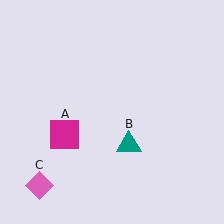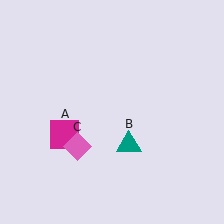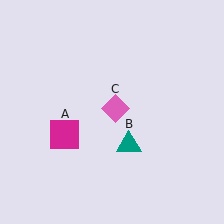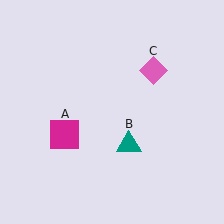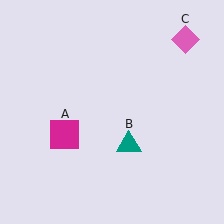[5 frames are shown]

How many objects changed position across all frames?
1 object changed position: pink diamond (object C).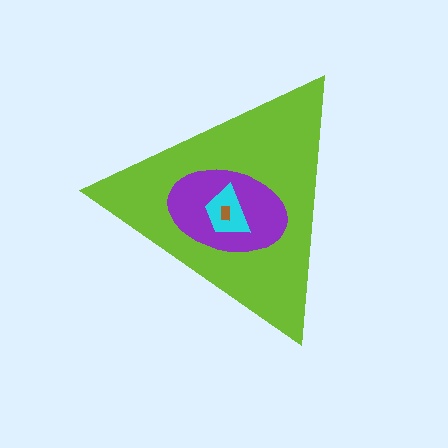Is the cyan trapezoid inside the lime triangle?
Yes.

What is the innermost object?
The brown rectangle.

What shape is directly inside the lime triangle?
The purple ellipse.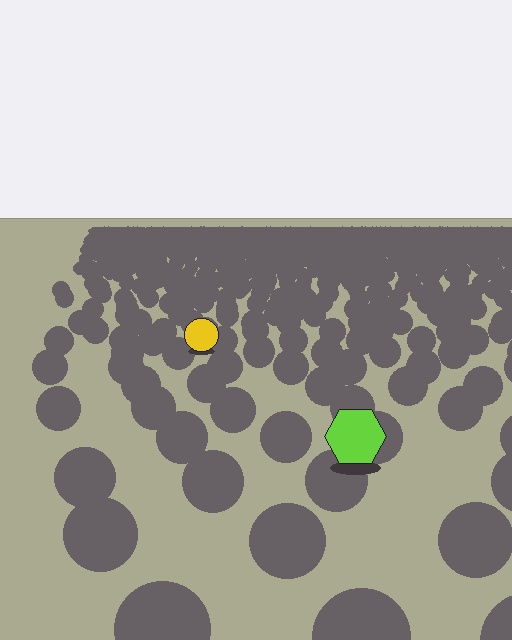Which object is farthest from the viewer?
The yellow circle is farthest from the viewer. It appears smaller and the ground texture around it is denser.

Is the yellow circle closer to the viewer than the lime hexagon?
No. The lime hexagon is closer — you can tell from the texture gradient: the ground texture is coarser near it.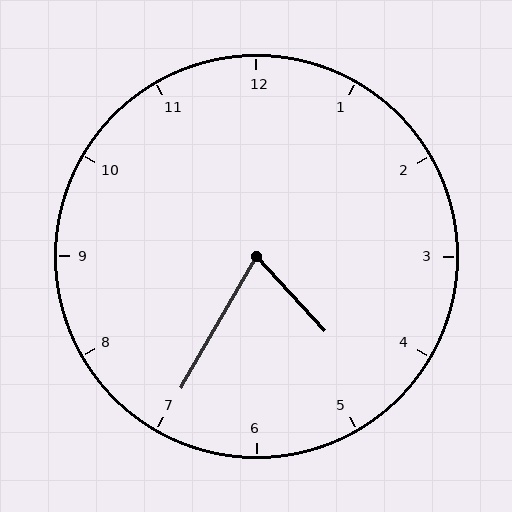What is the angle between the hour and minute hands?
Approximately 72 degrees.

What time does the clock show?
4:35.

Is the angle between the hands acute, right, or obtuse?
It is acute.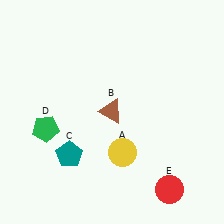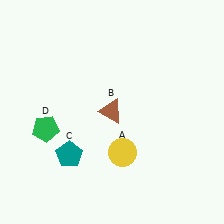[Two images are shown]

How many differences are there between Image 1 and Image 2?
There is 1 difference between the two images.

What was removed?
The red circle (E) was removed in Image 2.